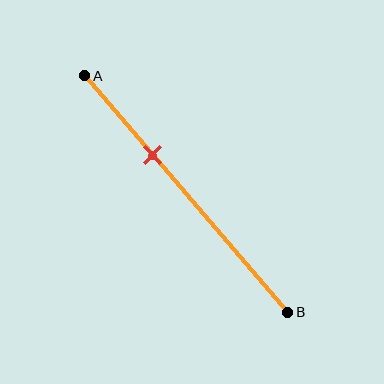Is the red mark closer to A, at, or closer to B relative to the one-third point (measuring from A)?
The red mark is approximately at the one-third point of segment AB.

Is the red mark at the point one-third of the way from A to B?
Yes, the mark is approximately at the one-third point.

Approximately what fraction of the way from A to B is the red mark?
The red mark is approximately 35% of the way from A to B.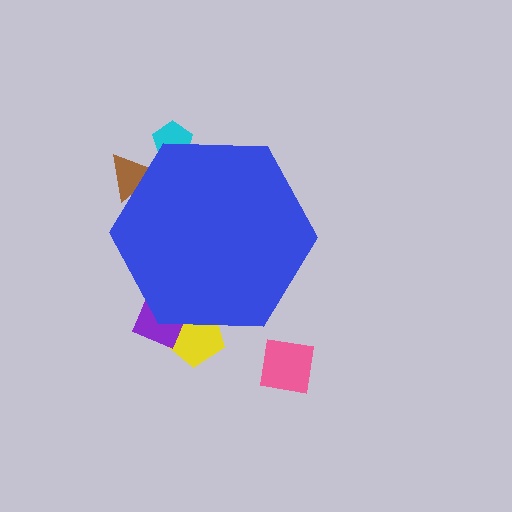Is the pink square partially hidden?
No, the pink square is fully visible.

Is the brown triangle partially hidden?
Yes, the brown triangle is partially hidden behind the blue hexagon.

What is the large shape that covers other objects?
A blue hexagon.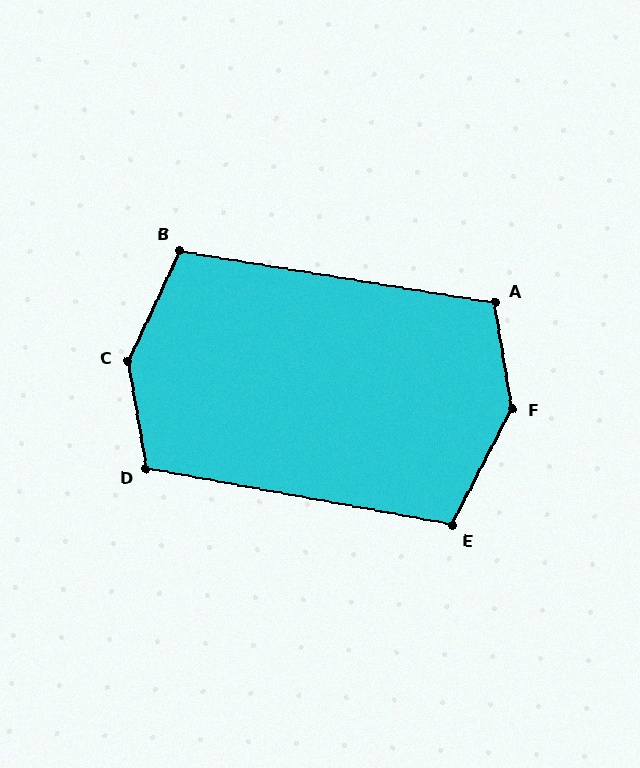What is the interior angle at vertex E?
Approximately 107 degrees (obtuse).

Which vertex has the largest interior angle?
C, at approximately 145 degrees.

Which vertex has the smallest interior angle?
B, at approximately 106 degrees.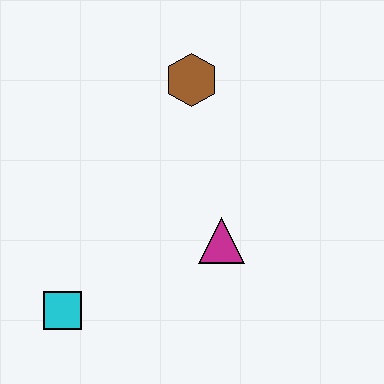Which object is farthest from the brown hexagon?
The cyan square is farthest from the brown hexagon.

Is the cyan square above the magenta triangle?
No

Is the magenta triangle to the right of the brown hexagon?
Yes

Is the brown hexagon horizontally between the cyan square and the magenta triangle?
Yes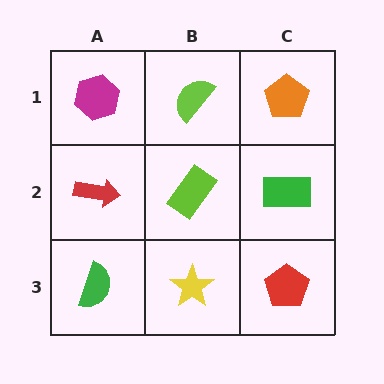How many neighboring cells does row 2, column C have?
3.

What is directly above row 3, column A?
A red arrow.